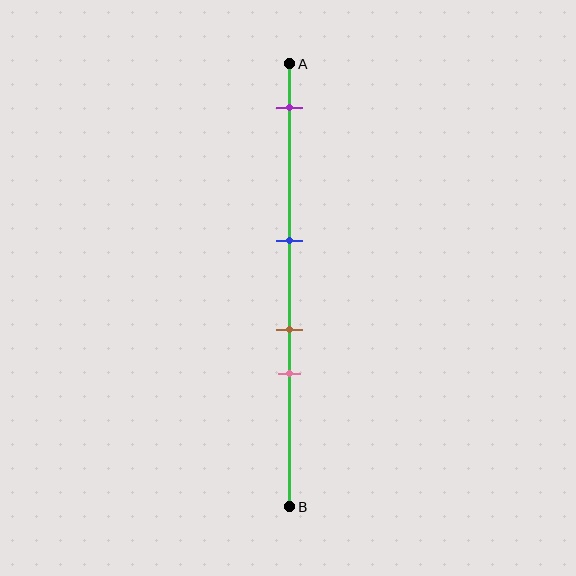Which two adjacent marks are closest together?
The brown and pink marks are the closest adjacent pair.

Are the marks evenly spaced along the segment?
No, the marks are not evenly spaced.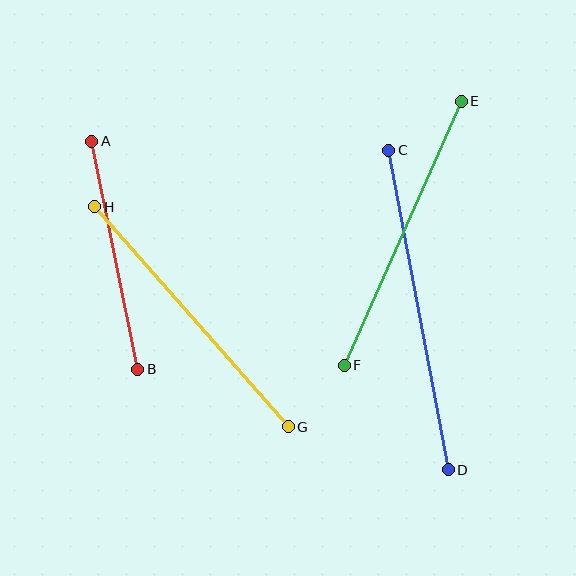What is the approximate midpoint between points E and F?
The midpoint is at approximately (403, 233) pixels.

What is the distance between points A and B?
The distance is approximately 232 pixels.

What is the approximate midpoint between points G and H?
The midpoint is at approximately (191, 317) pixels.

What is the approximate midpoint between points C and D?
The midpoint is at approximately (419, 310) pixels.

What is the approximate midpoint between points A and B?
The midpoint is at approximately (115, 255) pixels.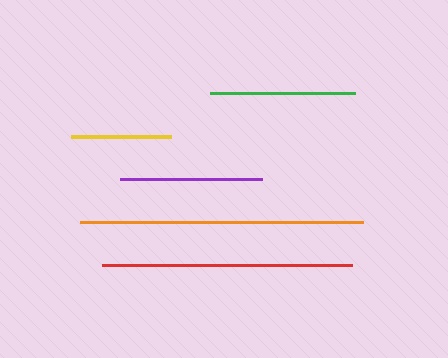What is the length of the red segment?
The red segment is approximately 250 pixels long.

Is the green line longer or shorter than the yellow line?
The green line is longer than the yellow line.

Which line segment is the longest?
The orange line is the longest at approximately 283 pixels.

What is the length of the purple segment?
The purple segment is approximately 142 pixels long.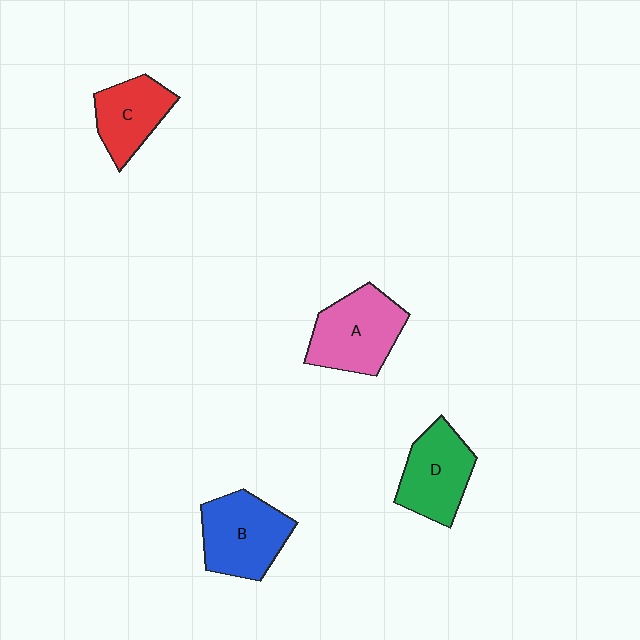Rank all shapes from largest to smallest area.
From largest to smallest: A (pink), B (blue), D (green), C (red).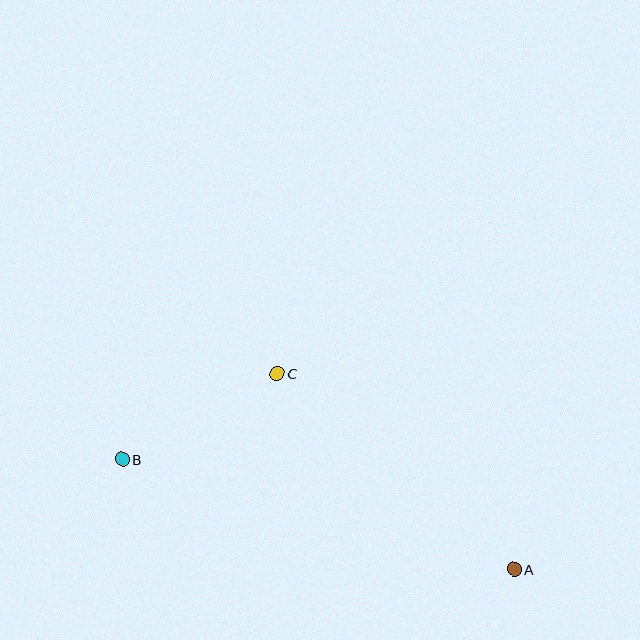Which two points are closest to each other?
Points B and C are closest to each other.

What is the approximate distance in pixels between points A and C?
The distance between A and C is approximately 308 pixels.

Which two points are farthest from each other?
Points A and B are farthest from each other.